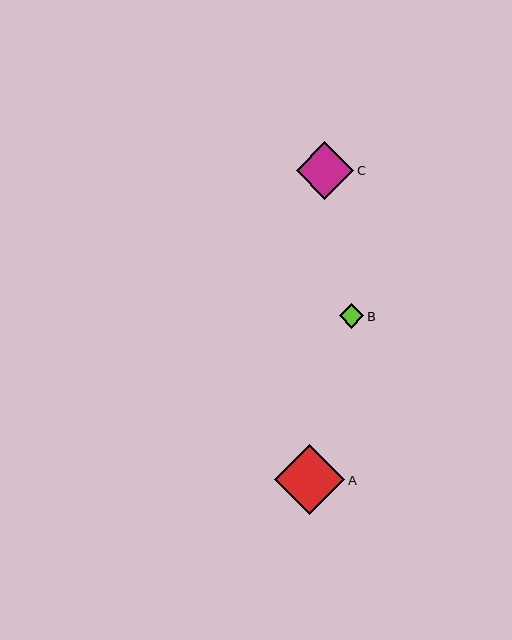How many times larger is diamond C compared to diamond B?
Diamond C is approximately 2.3 times the size of diamond B.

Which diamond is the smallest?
Diamond B is the smallest with a size of approximately 25 pixels.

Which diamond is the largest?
Diamond A is the largest with a size of approximately 70 pixels.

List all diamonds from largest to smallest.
From largest to smallest: A, C, B.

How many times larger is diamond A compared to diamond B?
Diamond A is approximately 2.8 times the size of diamond B.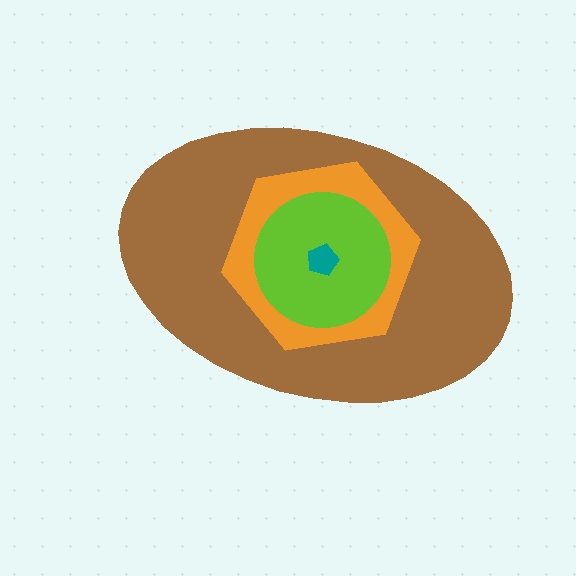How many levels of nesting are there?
4.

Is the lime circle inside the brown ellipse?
Yes.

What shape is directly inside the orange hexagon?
The lime circle.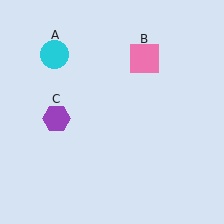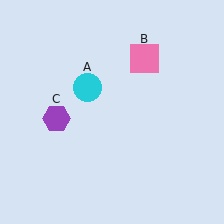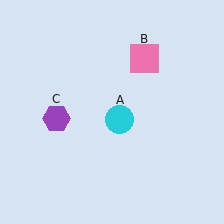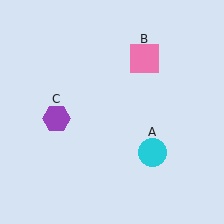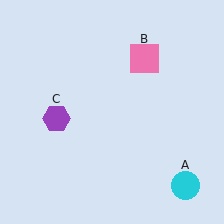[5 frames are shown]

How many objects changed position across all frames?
1 object changed position: cyan circle (object A).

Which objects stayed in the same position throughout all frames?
Pink square (object B) and purple hexagon (object C) remained stationary.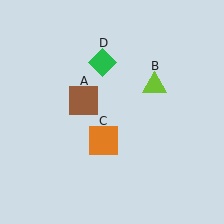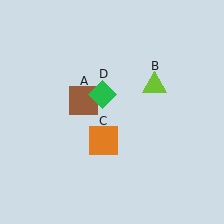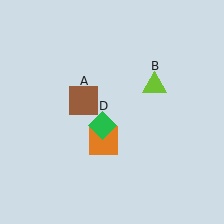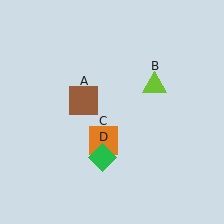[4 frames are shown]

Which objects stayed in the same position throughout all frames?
Brown square (object A) and lime triangle (object B) and orange square (object C) remained stationary.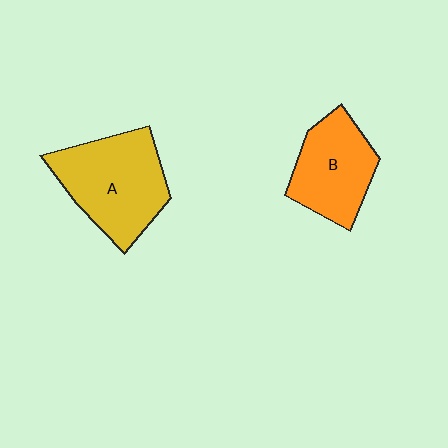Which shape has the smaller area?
Shape B (orange).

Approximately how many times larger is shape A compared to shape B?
Approximately 1.3 times.